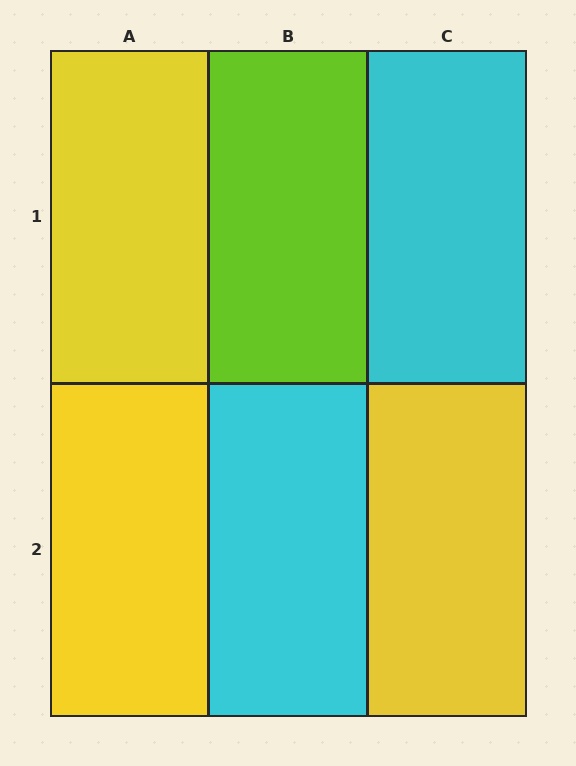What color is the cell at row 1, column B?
Lime.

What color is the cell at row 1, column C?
Cyan.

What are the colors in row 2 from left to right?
Yellow, cyan, yellow.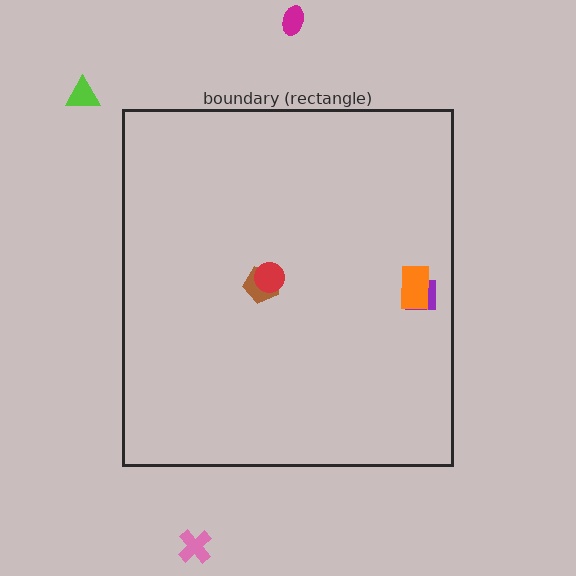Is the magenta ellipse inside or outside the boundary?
Outside.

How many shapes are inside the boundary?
4 inside, 3 outside.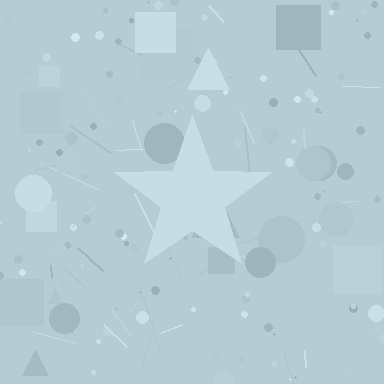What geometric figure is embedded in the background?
A star is embedded in the background.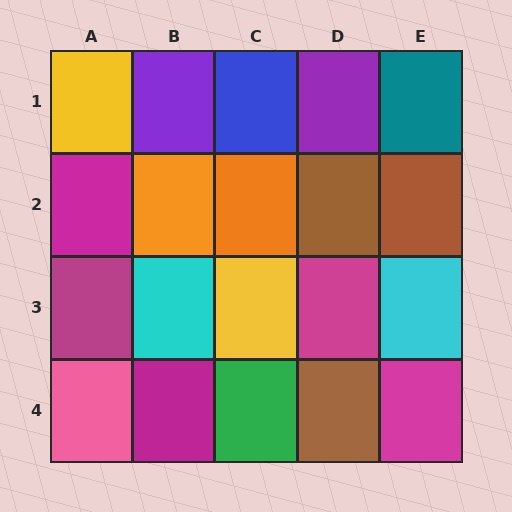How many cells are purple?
2 cells are purple.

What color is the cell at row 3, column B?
Cyan.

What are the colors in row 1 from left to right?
Yellow, purple, blue, purple, teal.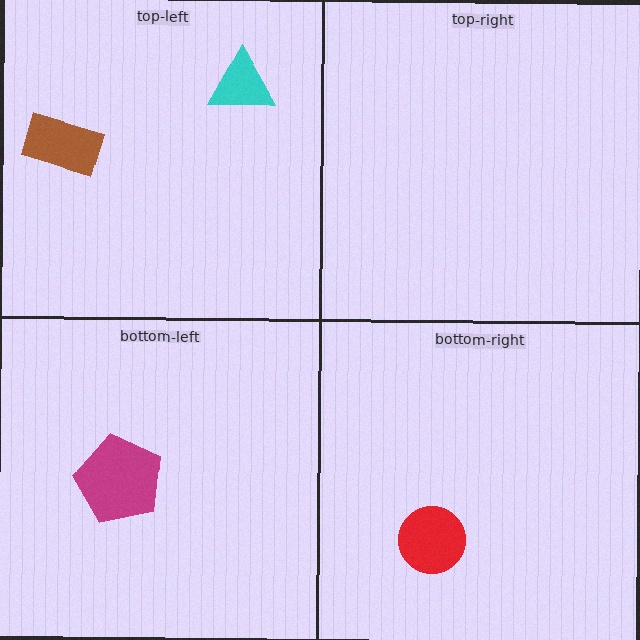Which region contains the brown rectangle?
The top-left region.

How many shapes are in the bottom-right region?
1.